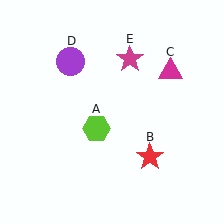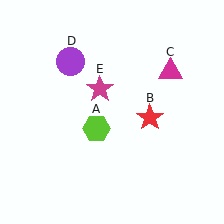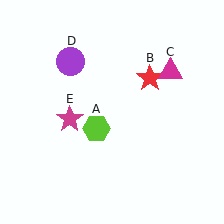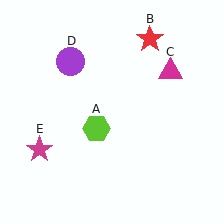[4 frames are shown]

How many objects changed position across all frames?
2 objects changed position: red star (object B), magenta star (object E).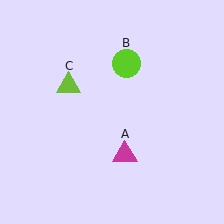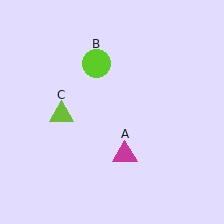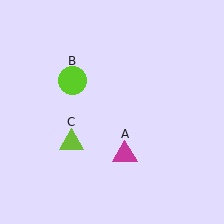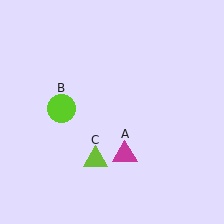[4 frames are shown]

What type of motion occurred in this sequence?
The lime circle (object B), lime triangle (object C) rotated counterclockwise around the center of the scene.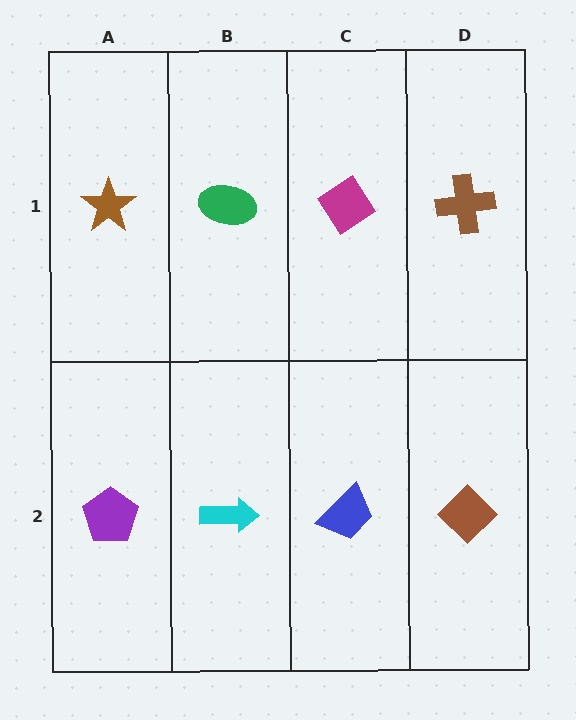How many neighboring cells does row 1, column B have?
3.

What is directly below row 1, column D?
A brown diamond.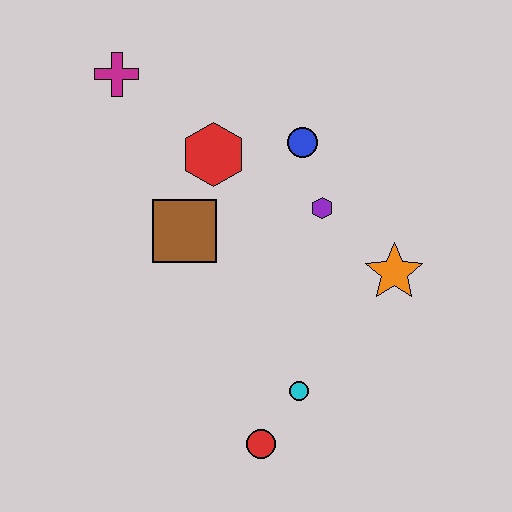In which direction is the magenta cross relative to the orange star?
The magenta cross is to the left of the orange star.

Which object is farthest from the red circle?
The magenta cross is farthest from the red circle.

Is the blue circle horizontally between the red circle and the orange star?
Yes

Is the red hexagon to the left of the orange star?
Yes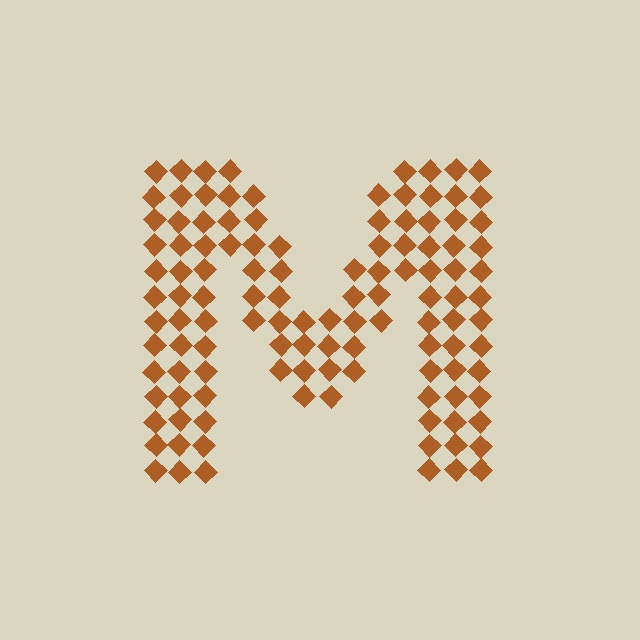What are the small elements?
The small elements are diamonds.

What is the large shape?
The large shape is the letter M.